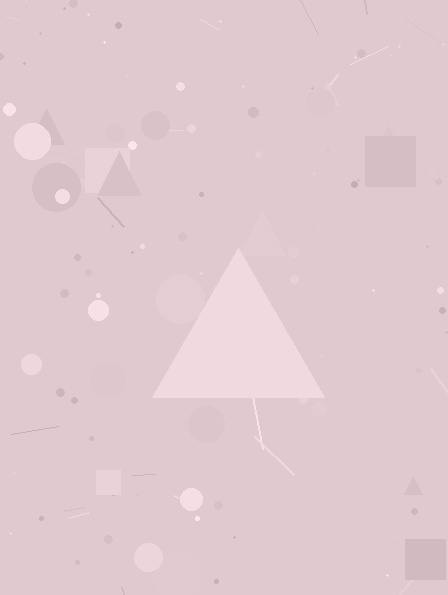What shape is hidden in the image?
A triangle is hidden in the image.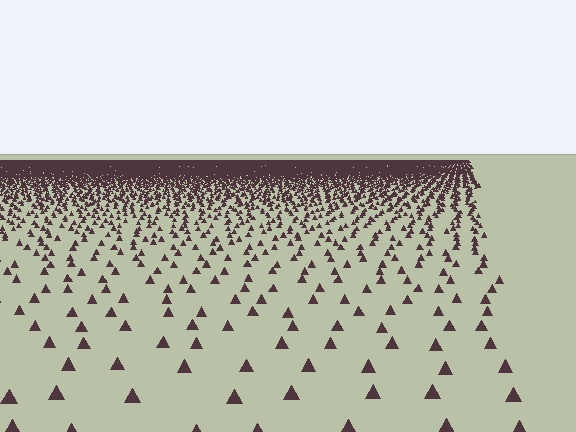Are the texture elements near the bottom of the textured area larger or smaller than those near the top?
Larger. Near the bottom, elements are closer to the viewer and appear at a bigger on-screen size.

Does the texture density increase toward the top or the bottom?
Density increases toward the top.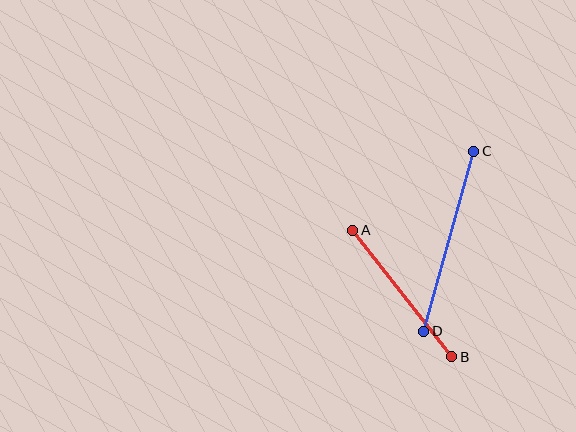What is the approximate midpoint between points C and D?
The midpoint is at approximately (449, 241) pixels.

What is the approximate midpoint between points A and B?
The midpoint is at approximately (402, 293) pixels.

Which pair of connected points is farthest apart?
Points C and D are farthest apart.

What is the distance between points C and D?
The distance is approximately 187 pixels.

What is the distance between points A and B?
The distance is approximately 161 pixels.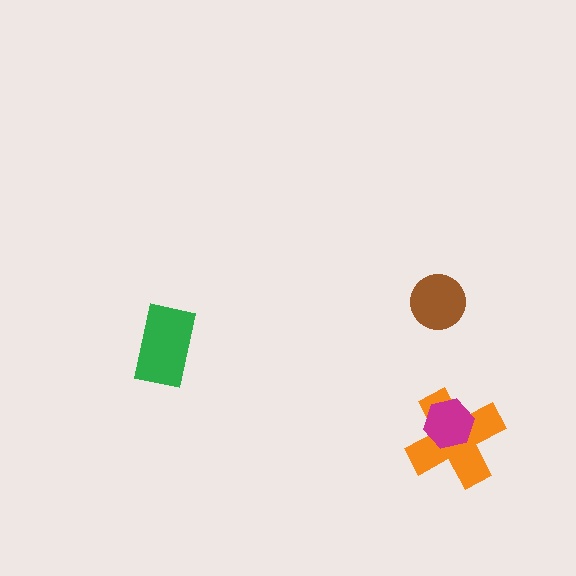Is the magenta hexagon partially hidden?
No, no other shape covers it.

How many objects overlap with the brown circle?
0 objects overlap with the brown circle.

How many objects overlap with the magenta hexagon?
1 object overlaps with the magenta hexagon.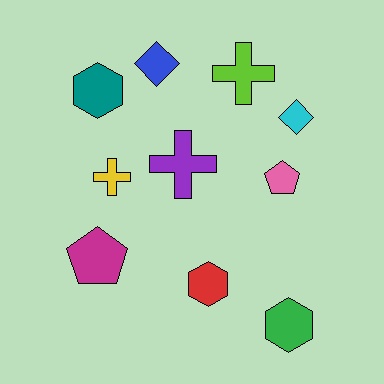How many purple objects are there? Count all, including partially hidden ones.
There is 1 purple object.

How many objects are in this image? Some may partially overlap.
There are 10 objects.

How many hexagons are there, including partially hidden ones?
There are 3 hexagons.